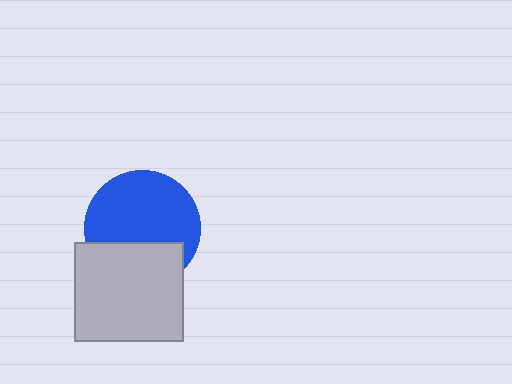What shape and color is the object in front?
The object in front is a light gray rectangle.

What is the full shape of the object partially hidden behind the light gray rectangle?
The partially hidden object is a blue circle.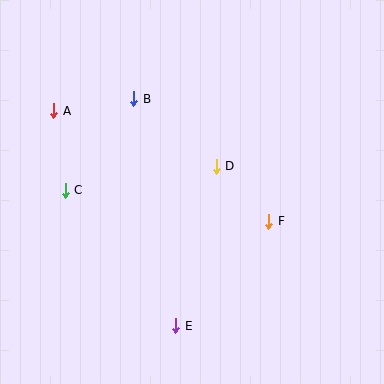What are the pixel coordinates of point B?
Point B is at (134, 99).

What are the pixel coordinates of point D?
Point D is at (216, 166).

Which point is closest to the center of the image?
Point D at (216, 166) is closest to the center.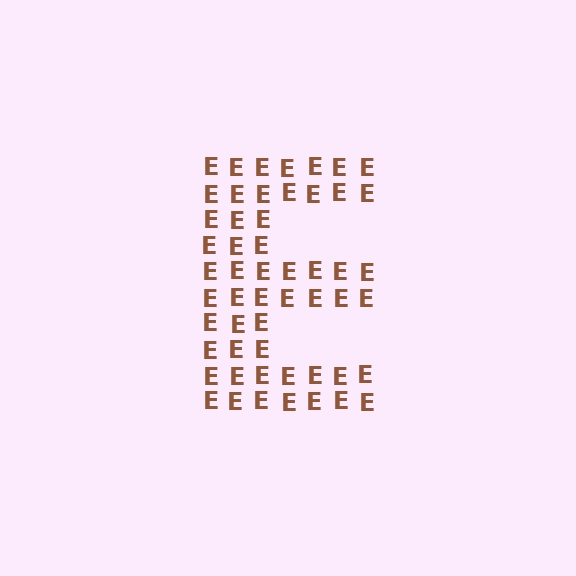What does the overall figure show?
The overall figure shows the letter E.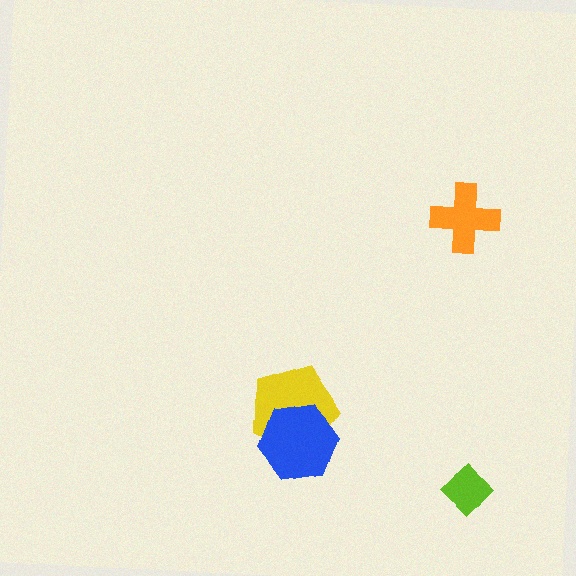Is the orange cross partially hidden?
No, no other shape covers it.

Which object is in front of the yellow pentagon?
The blue hexagon is in front of the yellow pentagon.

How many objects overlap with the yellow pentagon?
1 object overlaps with the yellow pentagon.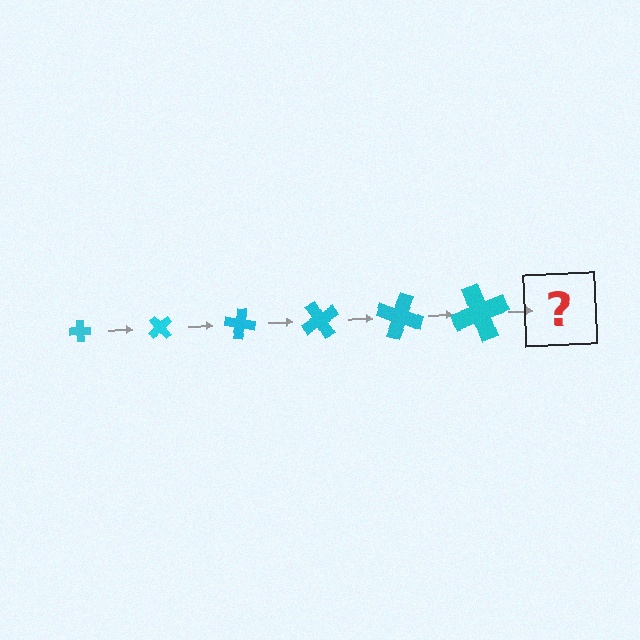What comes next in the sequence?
The next element should be a cross, larger than the previous one and rotated 300 degrees from the start.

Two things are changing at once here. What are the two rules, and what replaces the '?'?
The two rules are that the cross grows larger each step and it rotates 50 degrees each step. The '?' should be a cross, larger than the previous one and rotated 300 degrees from the start.